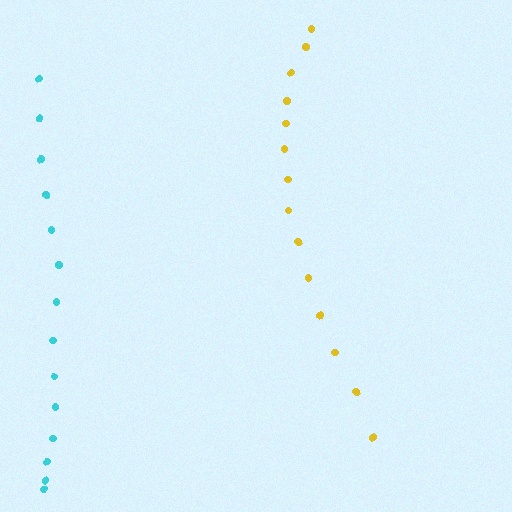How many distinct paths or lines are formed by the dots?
There are 2 distinct paths.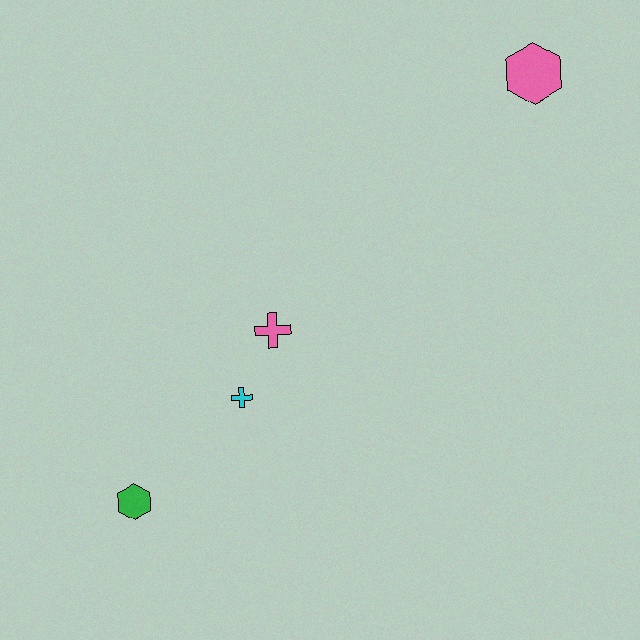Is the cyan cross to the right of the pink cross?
No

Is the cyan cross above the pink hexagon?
No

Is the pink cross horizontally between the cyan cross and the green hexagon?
No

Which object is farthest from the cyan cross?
The pink hexagon is farthest from the cyan cross.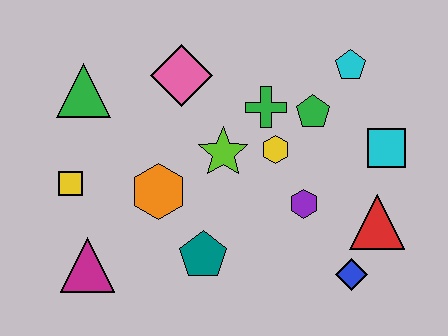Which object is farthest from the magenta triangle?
The cyan pentagon is farthest from the magenta triangle.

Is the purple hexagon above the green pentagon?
No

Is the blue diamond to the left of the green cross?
No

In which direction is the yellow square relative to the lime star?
The yellow square is to the left of the lime star.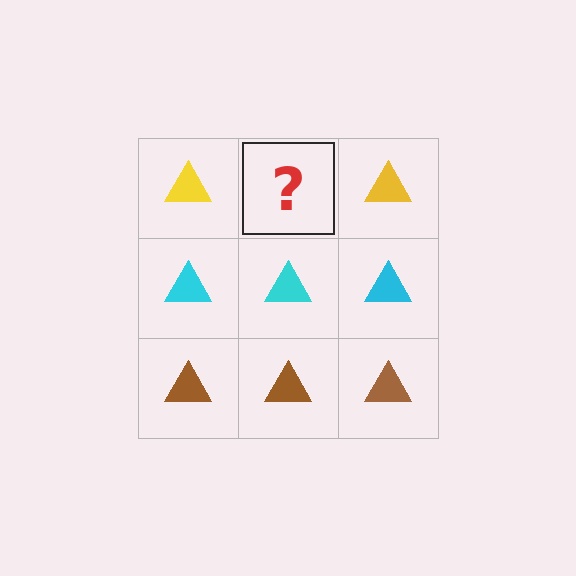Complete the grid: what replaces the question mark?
The question mark should be replaced with a yellow triangle.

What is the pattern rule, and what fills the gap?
The rule is that each row has a consistent color. The gap should be filled with a yellow triangle.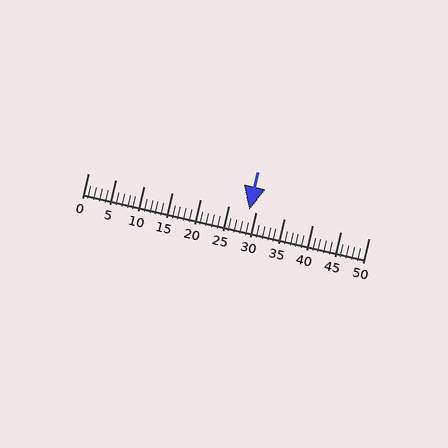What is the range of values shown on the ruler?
The ruler shows values from 0 to 50.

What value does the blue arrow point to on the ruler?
The blue arrow points to approximately 29.